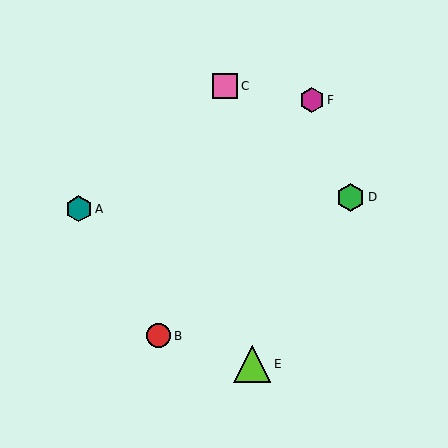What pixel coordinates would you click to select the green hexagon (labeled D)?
Click at (350, 197) to select the green hexagon D.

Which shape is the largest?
The lime triangle (labeled E) is the largest.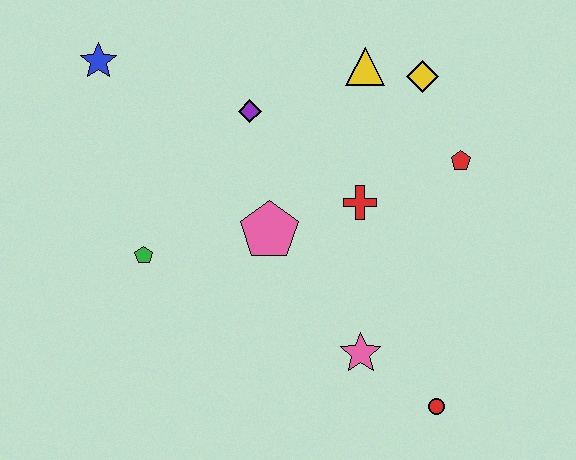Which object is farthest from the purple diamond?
The red circle is farthest from the purple diamond.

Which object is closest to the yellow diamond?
The yellow triangle is closest to the yellow diamond.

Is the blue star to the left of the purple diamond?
Yes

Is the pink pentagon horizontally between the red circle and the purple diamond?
Yes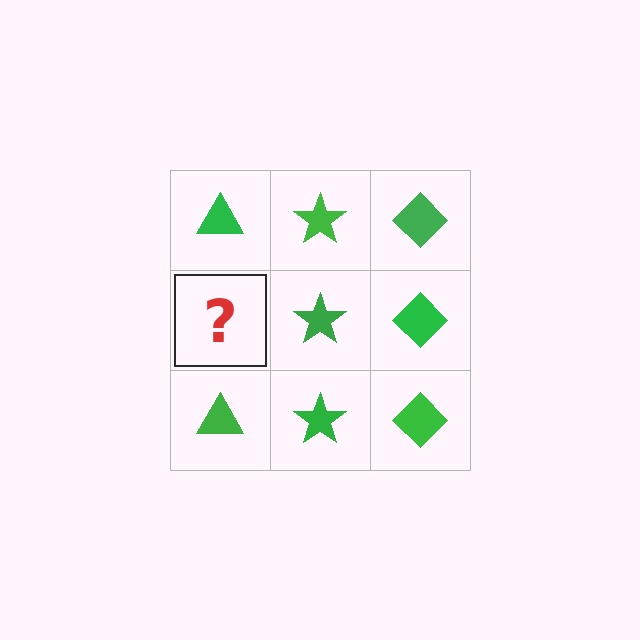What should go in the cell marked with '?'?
The missing cell should contain a green triangle.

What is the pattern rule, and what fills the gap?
The rule is that each column has a consistent shape. The gap should be filled with a green triangle.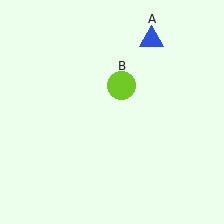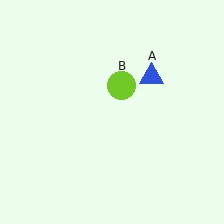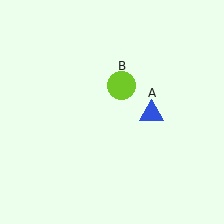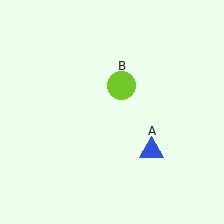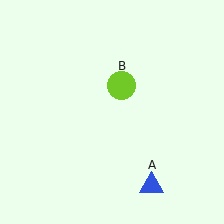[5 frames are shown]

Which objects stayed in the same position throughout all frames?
Lime circle (object B) remained stationary.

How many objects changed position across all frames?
1 object changed position: blue triangle (object A).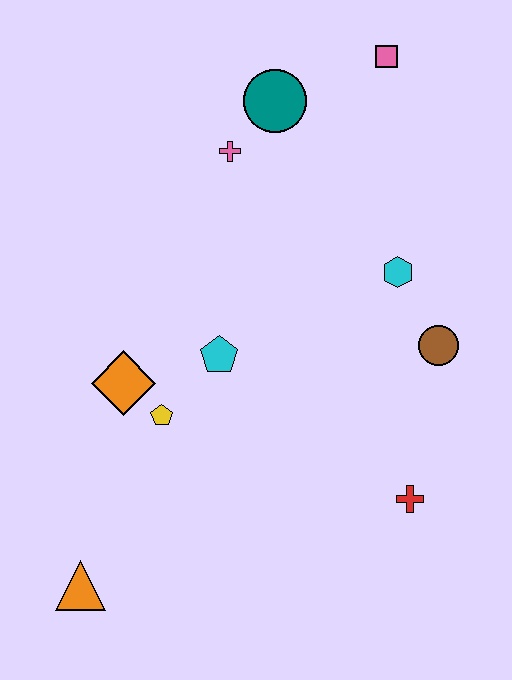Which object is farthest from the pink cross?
The orange triangle is farthest from the pink cross.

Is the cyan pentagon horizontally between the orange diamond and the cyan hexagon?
Yes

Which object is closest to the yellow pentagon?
The orange diamond is closest to the yellow pentagon.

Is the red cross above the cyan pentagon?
No